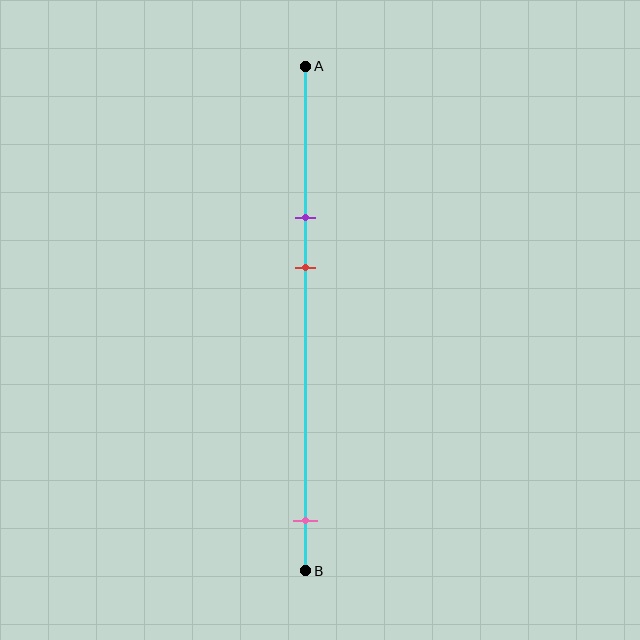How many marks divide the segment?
There are 3 marks dividing the segment.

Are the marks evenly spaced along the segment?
No, the marks are not evenly spaced.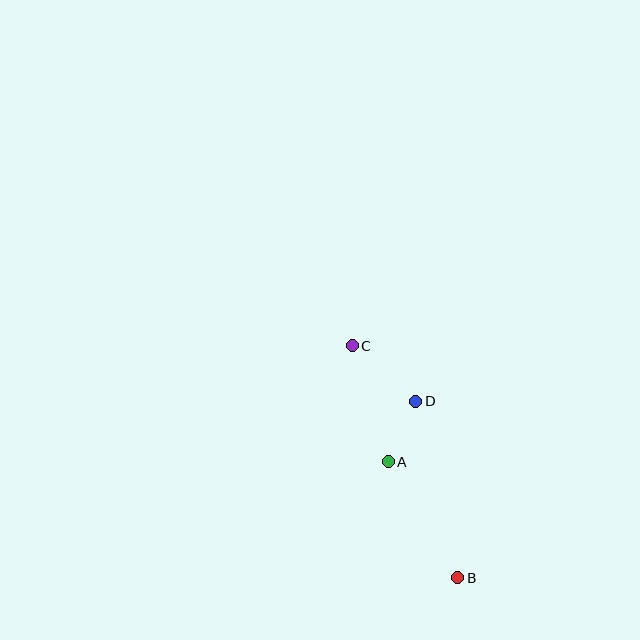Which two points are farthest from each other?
Points B and C are farthest from each other.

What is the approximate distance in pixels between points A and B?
The distance between A and B is approximately 135 pixels.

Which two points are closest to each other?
Points A and D are closest to each other.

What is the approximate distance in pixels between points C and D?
The distance between C and D is approximately 84 pixels.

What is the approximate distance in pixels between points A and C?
The distance between A and C is approximately 122 pixels.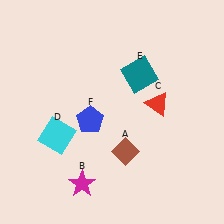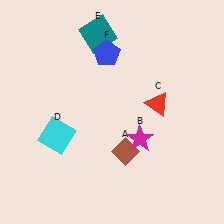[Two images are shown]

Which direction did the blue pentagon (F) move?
The blue pentagon (F) moved up.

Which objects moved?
The objects that moved are: the magenta star (B), the teal square (E), the blue pentagon (F).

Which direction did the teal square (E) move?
The teal square (E) moved left.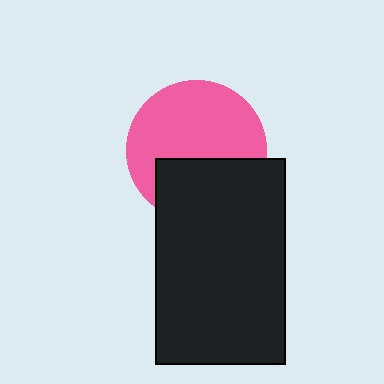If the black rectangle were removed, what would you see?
You would see the complete pink circle.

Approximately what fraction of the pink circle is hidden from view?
Roughly 37% of the pink circle is hidden behind the black rectangle.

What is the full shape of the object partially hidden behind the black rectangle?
The partially hidden object is a pink circle.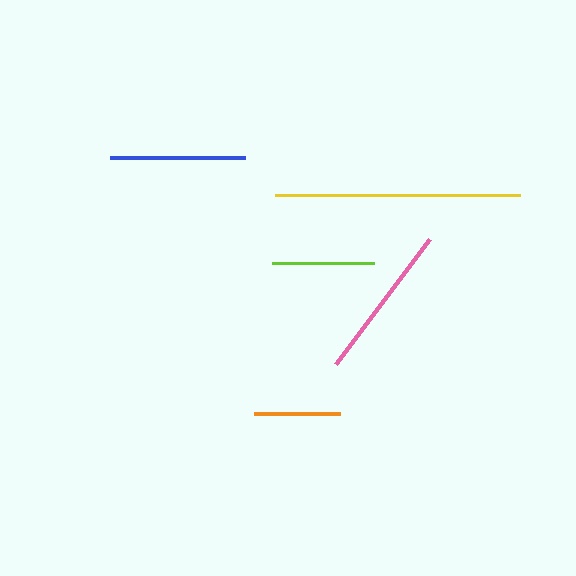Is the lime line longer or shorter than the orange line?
The lime line is longer than the orange line.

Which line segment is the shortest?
The orange line is the shortest at approximately 86 pixels.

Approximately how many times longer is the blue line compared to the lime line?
The blue line is approximately 1.3 times the length of the lime line.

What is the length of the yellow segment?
The yellow segment is approximately 245 pixels long.